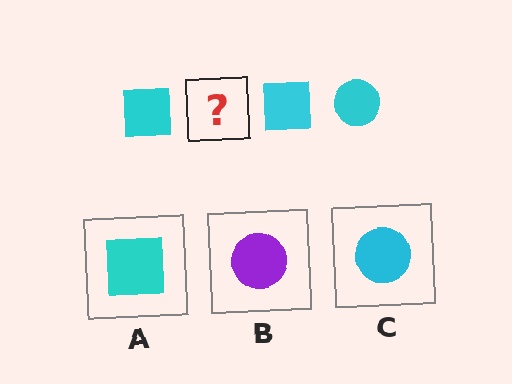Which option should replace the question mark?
Option C.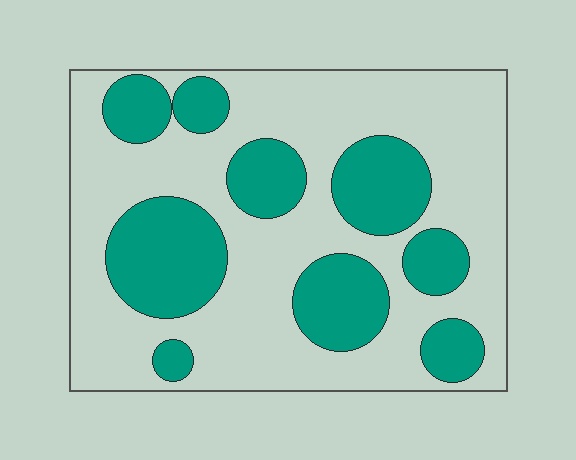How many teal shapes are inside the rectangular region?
9.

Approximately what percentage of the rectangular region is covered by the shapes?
Approximately 35%.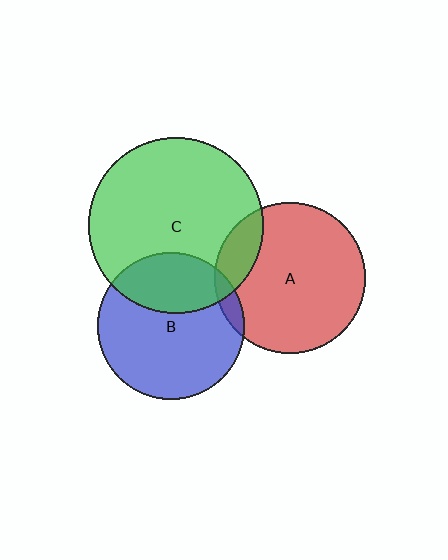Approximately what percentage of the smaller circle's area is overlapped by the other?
Approximately 15%.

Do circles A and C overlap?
Yes.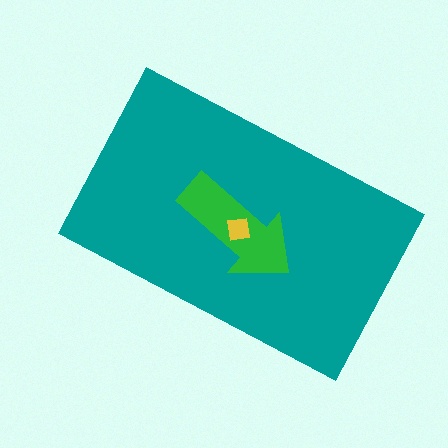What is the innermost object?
The yellow square.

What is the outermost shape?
The teal rectangle.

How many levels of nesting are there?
3.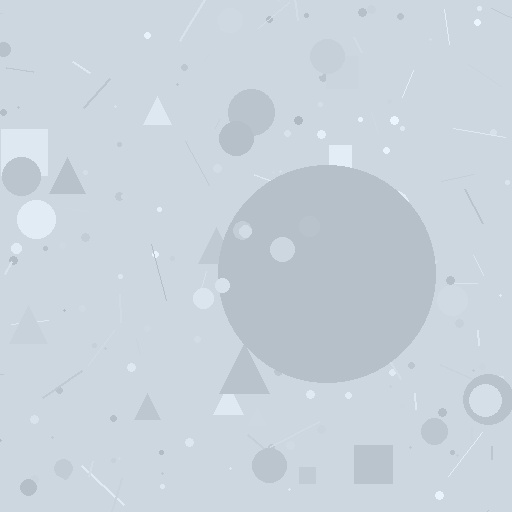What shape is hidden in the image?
A circle is hidden in the image.